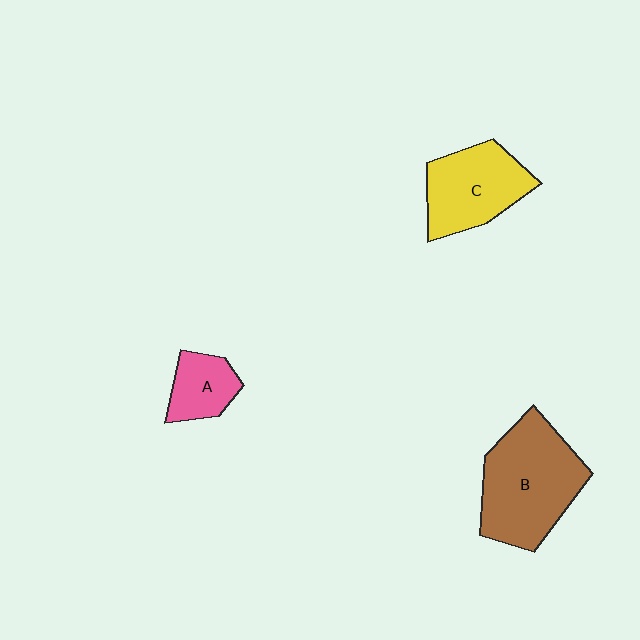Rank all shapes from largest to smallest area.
From largest to smallest: B (brown), C (yellow), A (pink).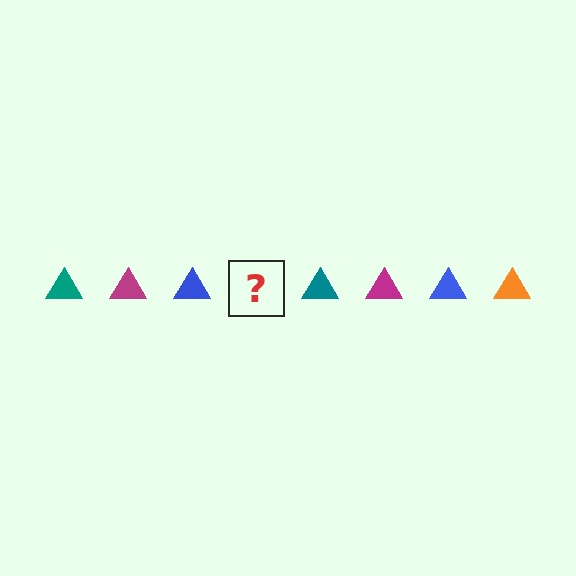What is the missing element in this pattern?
The missing element is an orange triangle.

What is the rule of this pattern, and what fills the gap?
The rule is that the pattern cycles through teal, magenta, blue, orange triangles. The gap should be filled with an orange triangle.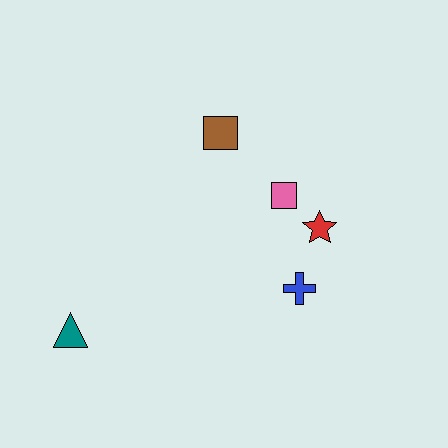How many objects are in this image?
There are 5 objects.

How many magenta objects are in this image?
There are no magenta objects.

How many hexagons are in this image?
There are no hexagons.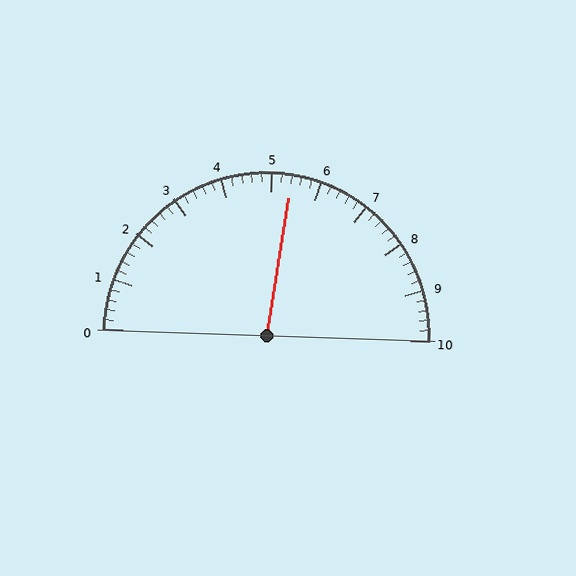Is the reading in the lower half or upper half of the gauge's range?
The reading is in the upper half of the range (0 to 10).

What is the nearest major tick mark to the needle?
The nearest major tick mark is 5.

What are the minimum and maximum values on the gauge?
The gauge ranges from 0 to 10.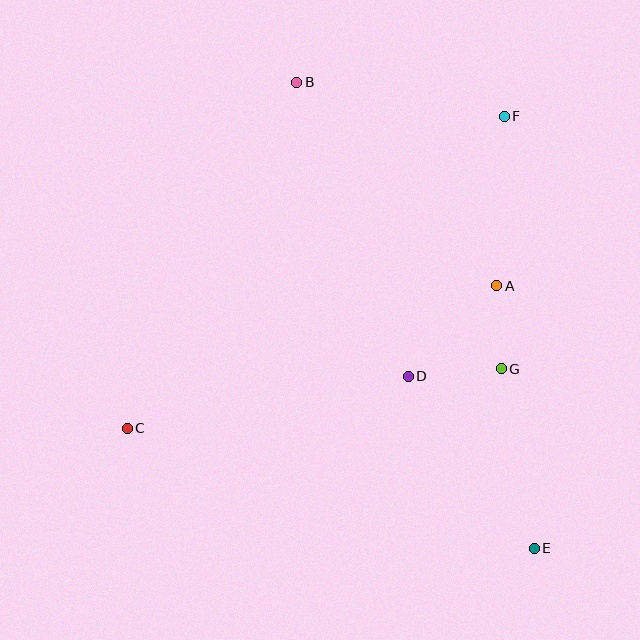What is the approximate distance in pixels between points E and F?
The distance between E and F is approximately 433 pixels.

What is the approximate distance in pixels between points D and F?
The distance between D and F is approximately 277 pixels.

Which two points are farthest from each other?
Points B and E are farthest from each other.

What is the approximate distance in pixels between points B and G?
The distance between B and G is approximately 352 pixels.